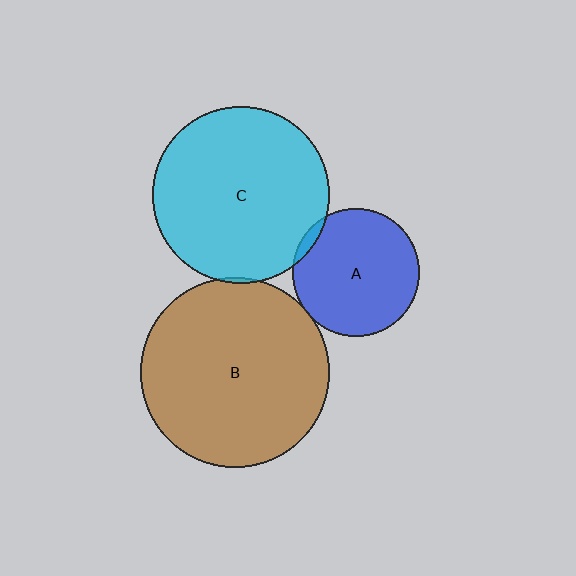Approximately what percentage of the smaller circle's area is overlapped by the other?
Approximately 5%.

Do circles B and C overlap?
Yes.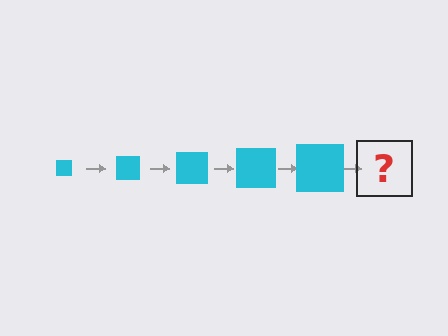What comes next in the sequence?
The next element should be a cyan square, larger than the previous one.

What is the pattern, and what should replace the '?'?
The pattern is that the square gets progressively larger each step. The '?' should be a cyan square, larger than the previous one.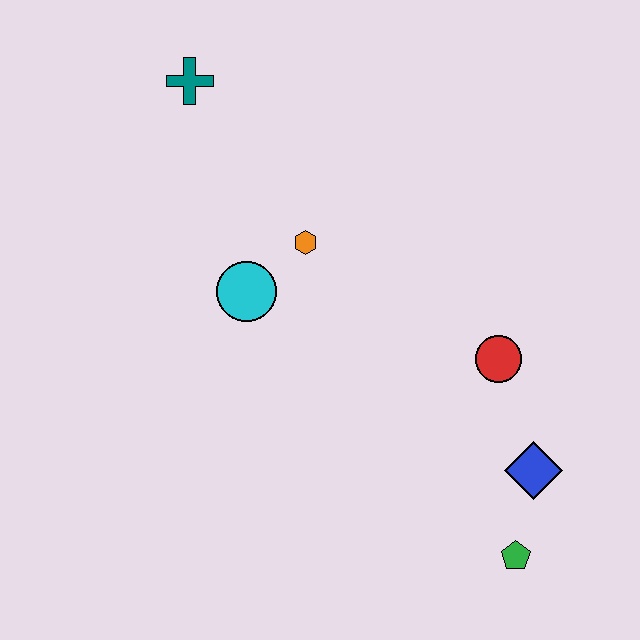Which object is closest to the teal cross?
The orange hexagon is closest to the teal cross.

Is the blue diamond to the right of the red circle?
Yes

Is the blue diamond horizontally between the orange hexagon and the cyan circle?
No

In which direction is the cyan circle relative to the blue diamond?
The cyan circle is to the left of the blue diamond.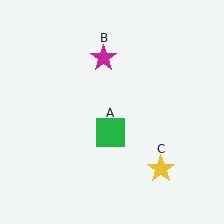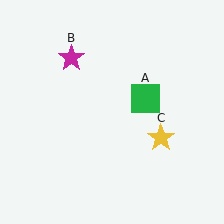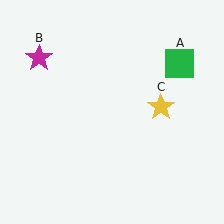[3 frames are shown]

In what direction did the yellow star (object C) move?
The yellow star (object C) moved up.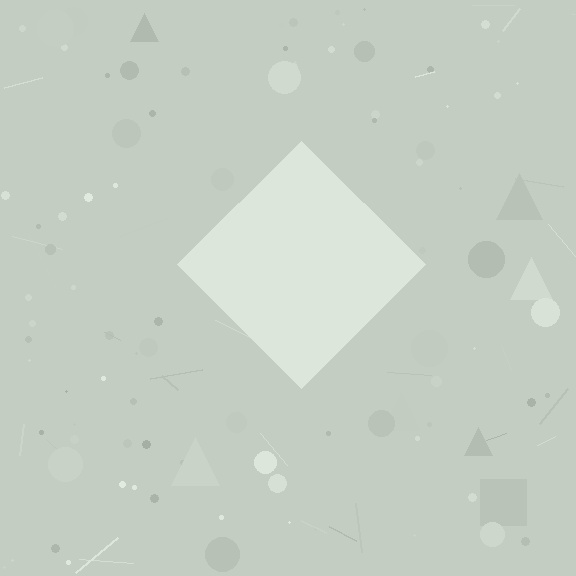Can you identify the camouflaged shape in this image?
The camouflaged shape is a diamond.